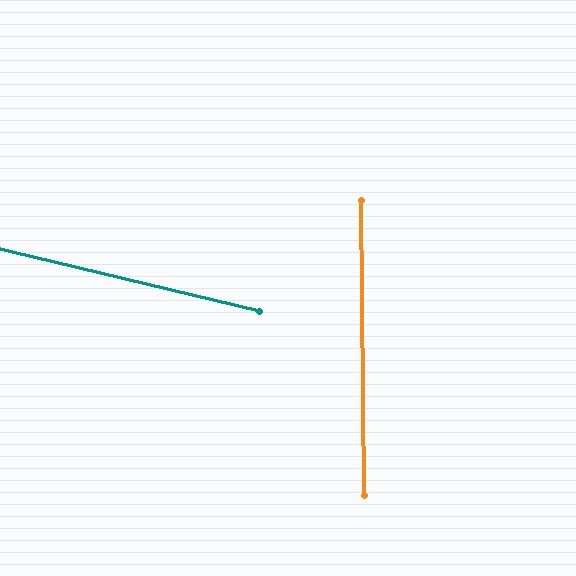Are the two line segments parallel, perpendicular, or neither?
Neither parallel nor perpendicular — they differ by about 76°.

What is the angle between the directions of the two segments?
Approximately 76 degrees.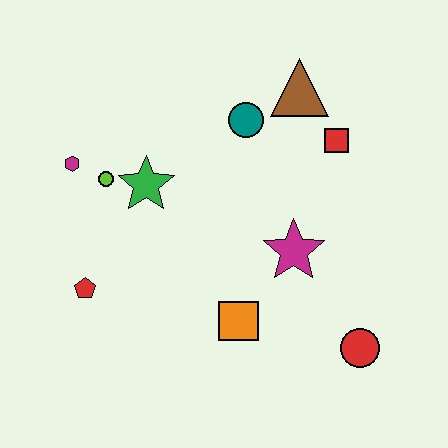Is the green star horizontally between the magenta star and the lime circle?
Yes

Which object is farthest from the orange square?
The brown triangle is farthest from the orange square.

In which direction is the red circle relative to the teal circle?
The red circle is below the teal circle.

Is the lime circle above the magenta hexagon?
No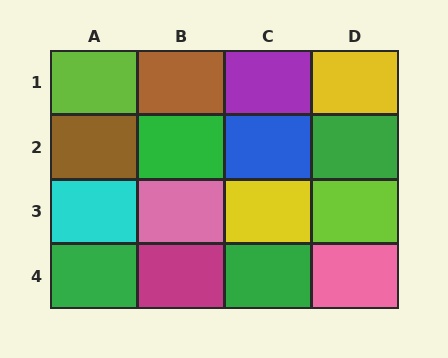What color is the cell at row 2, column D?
Green.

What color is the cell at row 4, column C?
Green.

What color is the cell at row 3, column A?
Cyan.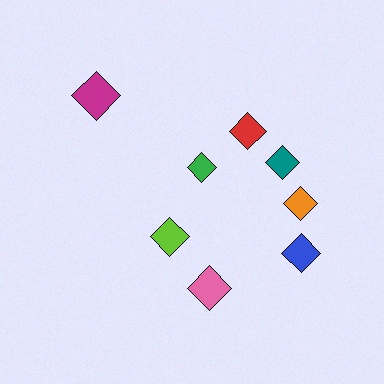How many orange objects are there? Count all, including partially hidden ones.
There is 1 orange object.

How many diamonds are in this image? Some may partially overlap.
There are 8 diamonds.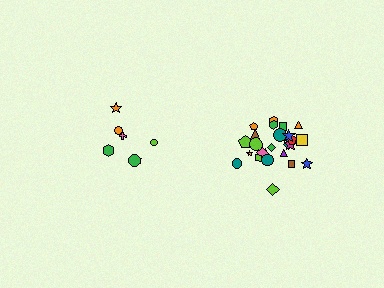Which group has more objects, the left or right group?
The right group.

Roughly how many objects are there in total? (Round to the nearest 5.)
Roughly 30 objects in total.